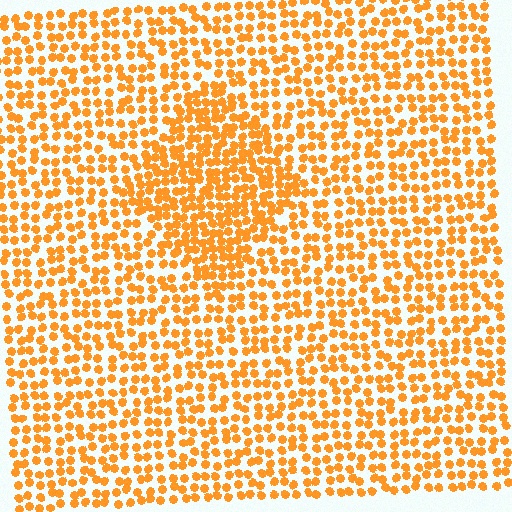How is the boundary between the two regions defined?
The boundary is defined by a change in element density (approximately 1.6x ratio). All elements are the same color, size, and shape.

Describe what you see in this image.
The image contains small orange elements arranged at two different densities. A diamond-shaped region is visible where the elements are more densely packed than the surrounding area.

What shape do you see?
I see a diamond.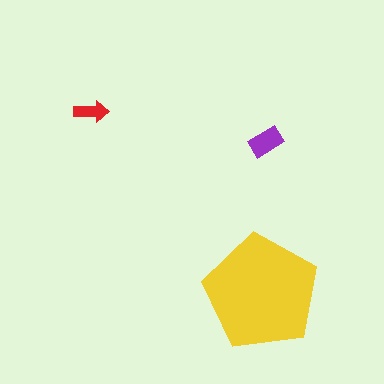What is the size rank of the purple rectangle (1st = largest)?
2nd.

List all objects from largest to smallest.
The yellow pentagon, the purple rectangle, the red arrow.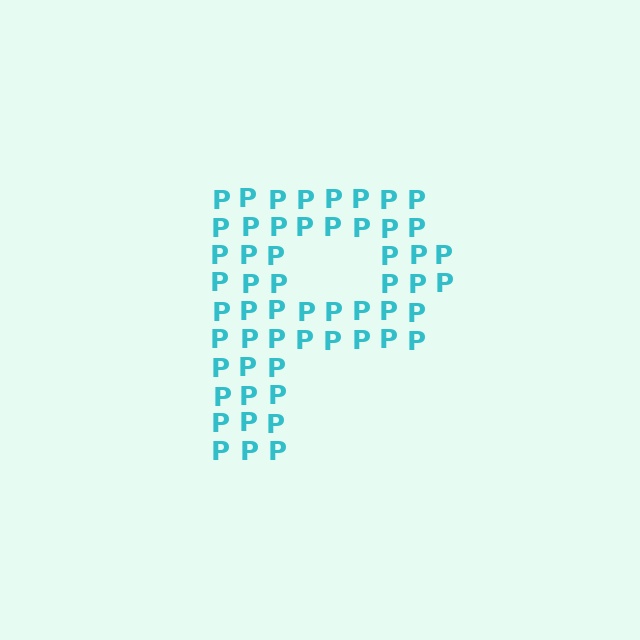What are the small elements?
The small elements are letter P's.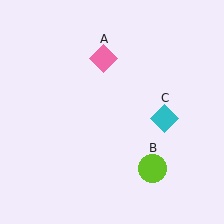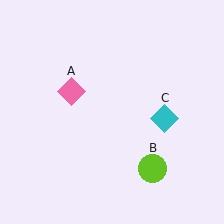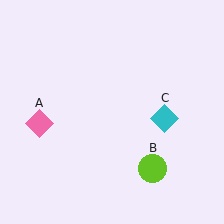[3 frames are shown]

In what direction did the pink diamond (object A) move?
The pink diamond (object A) moved down and to the left.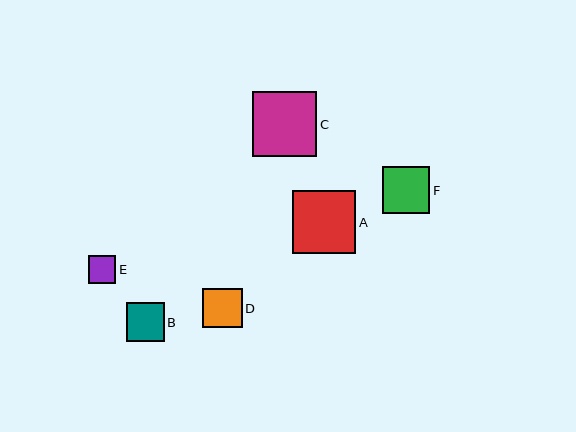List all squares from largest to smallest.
From largest to smallest: C, A, F, D, B, E.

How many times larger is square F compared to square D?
Square F is approximately 1.2 times the size of square D.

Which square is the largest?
Square C is the largest with a size of approximately 65 pixels.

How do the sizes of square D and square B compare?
Square D and square B are approximately the same size.